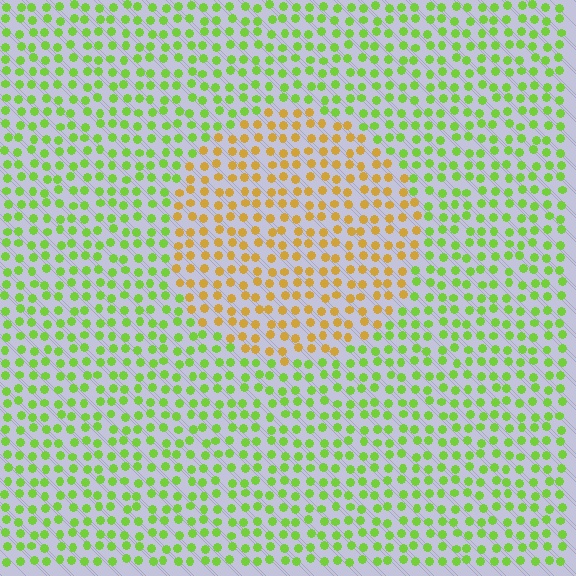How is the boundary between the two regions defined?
The boundary is defined purely by a slight shift in hue (about 56 degrees). Spacing, size, and orientation are identical on both sides.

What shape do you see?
I see a circle.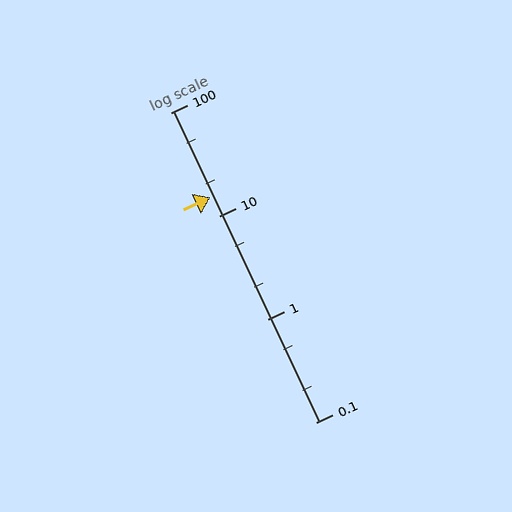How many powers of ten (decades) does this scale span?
The scale spans 3 decades, from 0.1 to 100.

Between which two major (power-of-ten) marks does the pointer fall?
The pointer is between 10 and 100.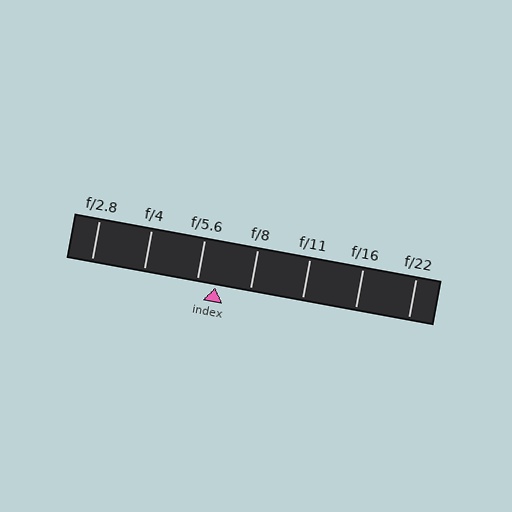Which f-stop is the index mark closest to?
The index mark is closest to f/5.6.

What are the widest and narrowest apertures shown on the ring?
The widest aperture shown is f/2.8 and the narrowest is f/22.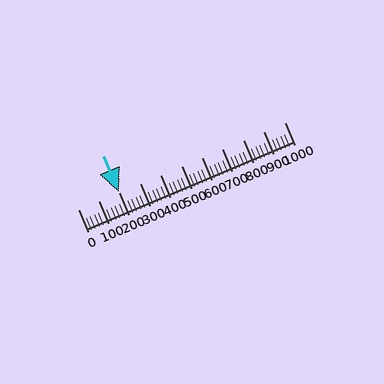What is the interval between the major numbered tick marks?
The major tick marks are spaced 100 units apart.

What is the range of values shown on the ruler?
The ruler shows values from 0 to 1000.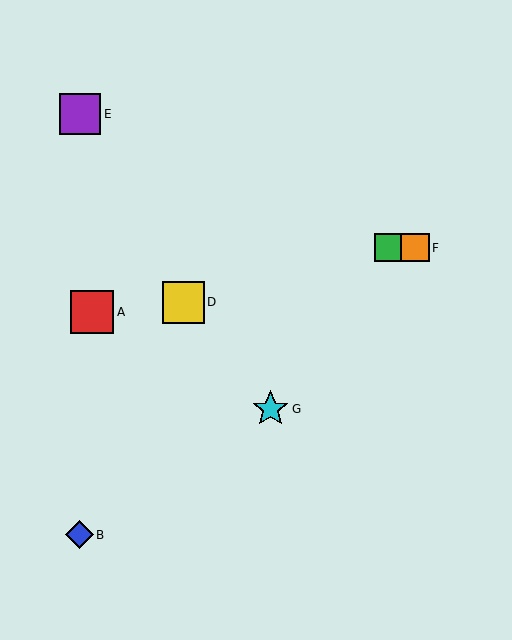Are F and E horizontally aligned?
No, F is at y≈248 and E is at y≈114.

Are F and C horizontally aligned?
Yes, both are at y≈248.